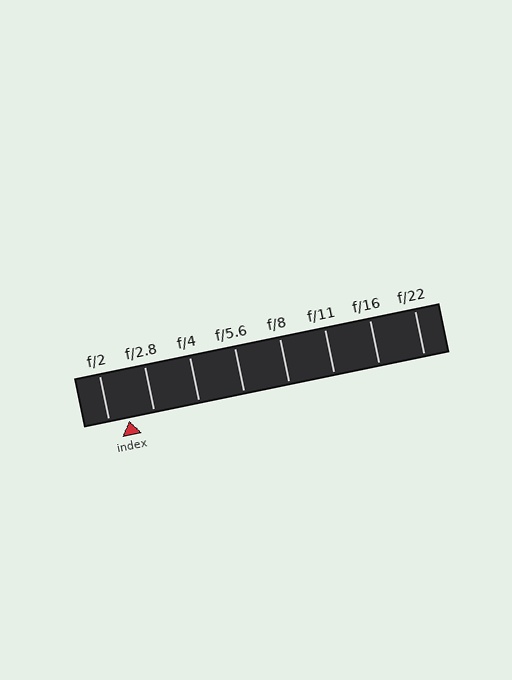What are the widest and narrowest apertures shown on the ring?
The widest aperture shown is f/2 and the narrowest is f/22.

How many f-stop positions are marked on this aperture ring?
There are 8 f-stop positions marked.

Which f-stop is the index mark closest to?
The index mark is closest to f/2.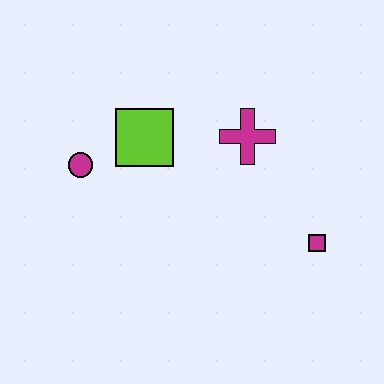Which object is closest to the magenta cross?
The lime square is closest to the magenta cross.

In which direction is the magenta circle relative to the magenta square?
The magenta circle is to the left of the magenta square.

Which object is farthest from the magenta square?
The magenta circle is farthest from the magenta square.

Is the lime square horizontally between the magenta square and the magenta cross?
No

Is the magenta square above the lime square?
No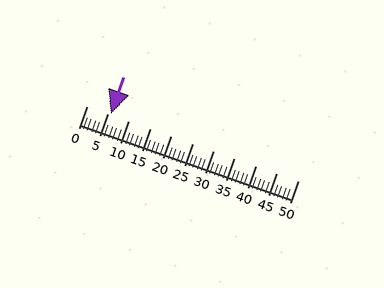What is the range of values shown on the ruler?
The ruler shows values from 0 to 50.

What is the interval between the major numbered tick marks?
The major tick marks are spaced 5 units apart.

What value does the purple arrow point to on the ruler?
The purple arrow points to approximately 6.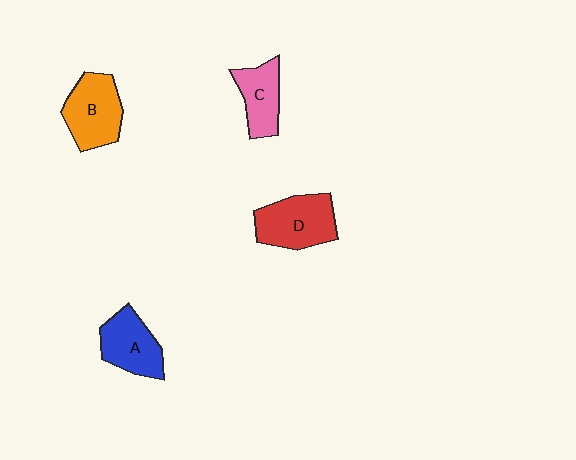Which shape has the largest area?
Shape D (red).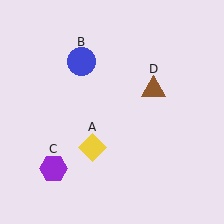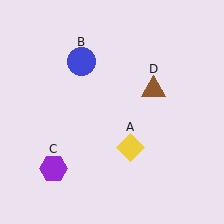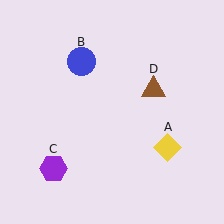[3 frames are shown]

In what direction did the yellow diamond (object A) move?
The yellow diamond (object A) moved right.